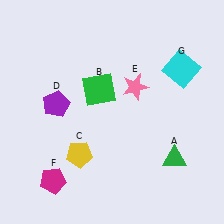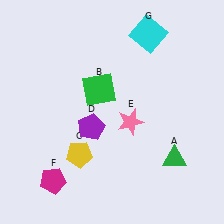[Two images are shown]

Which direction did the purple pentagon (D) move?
The purple pentagon (D) moved right.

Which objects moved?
The objects that moved are: the purple pentagon (D), the pink star (E), the cyan square (G).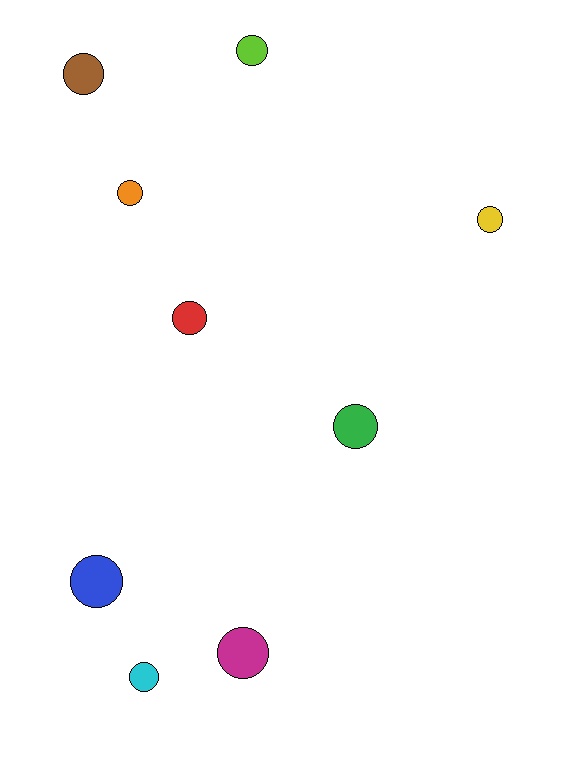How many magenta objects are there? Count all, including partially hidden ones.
There is 1 magenta object.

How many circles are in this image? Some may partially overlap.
There are 9 circles.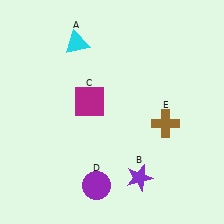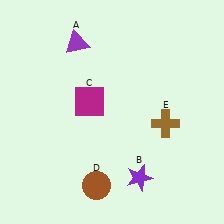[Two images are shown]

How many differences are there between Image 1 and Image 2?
There are 2 differences between the two images.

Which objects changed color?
A changed from cyan to purple. D changed from purple to brown.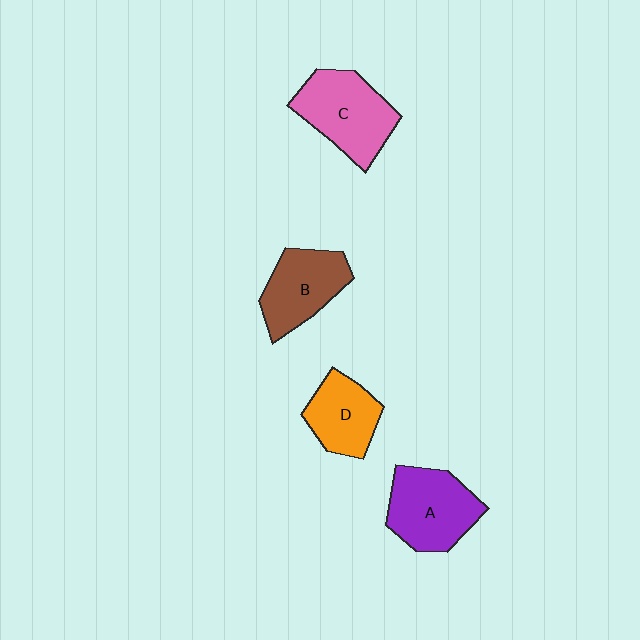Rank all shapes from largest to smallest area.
From largest to smallest: C (pink), A (purple), B (brown), D (orange).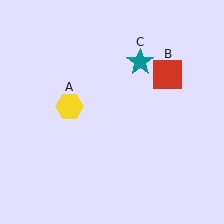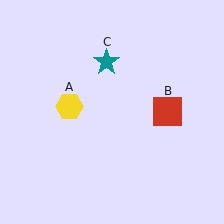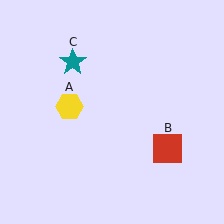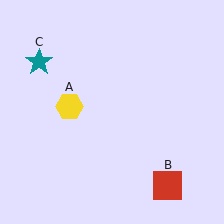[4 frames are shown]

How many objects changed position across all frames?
2 objects changed position: red square (object B), teal star (object C).